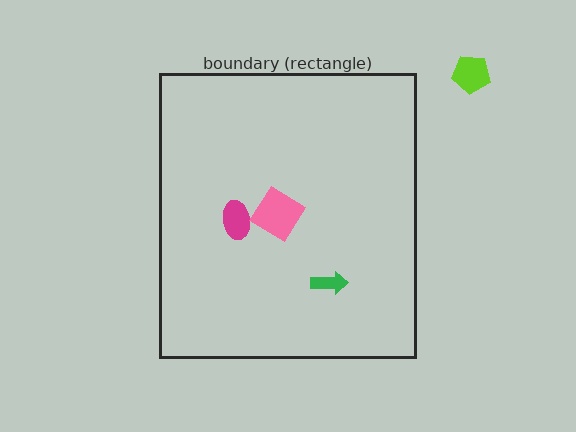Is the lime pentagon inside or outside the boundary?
Outside.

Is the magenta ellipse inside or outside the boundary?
Inside.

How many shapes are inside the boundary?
3 inside, 1 outside.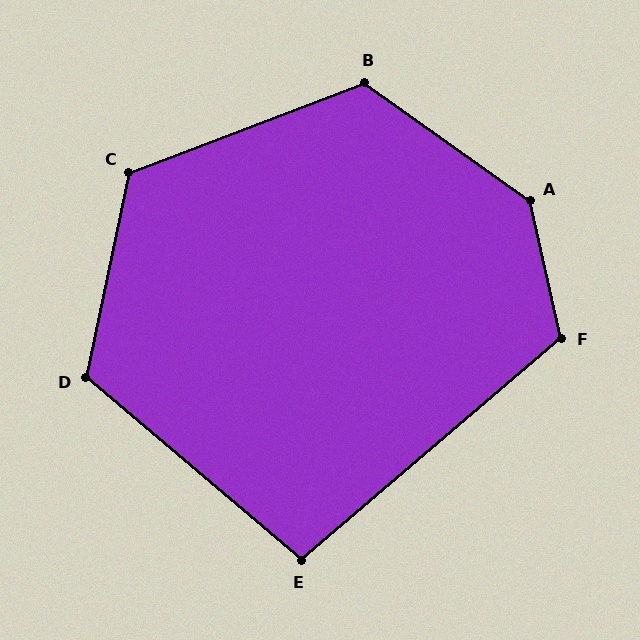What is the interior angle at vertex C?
Approximately 123 degrees (obtuse).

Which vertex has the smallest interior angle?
E, at approximately 99 degrees.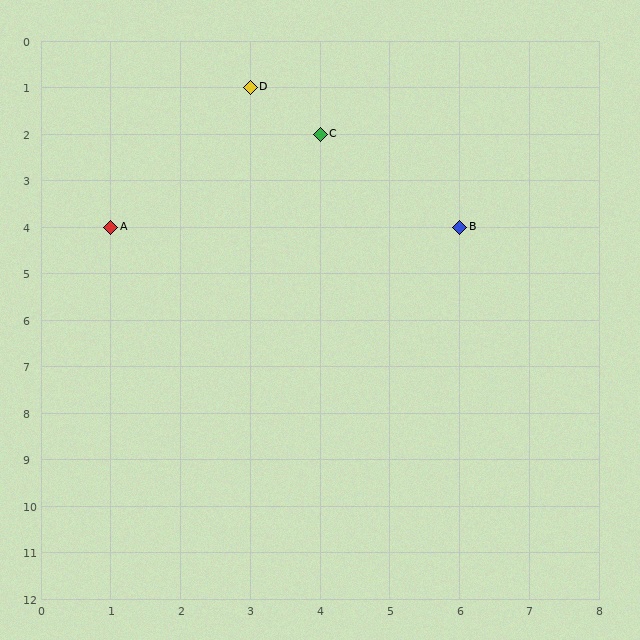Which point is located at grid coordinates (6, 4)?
Point B is at (6, 4).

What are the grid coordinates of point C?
Point C is at grid coordinates (4, 2).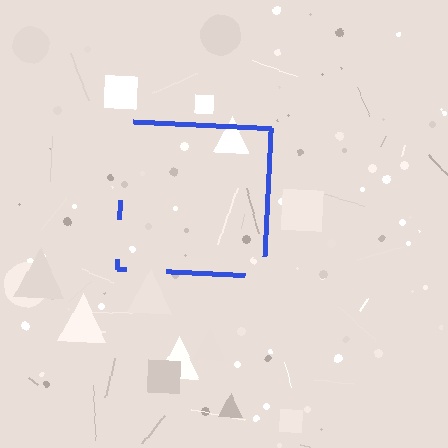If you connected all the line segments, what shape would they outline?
They would outline a square.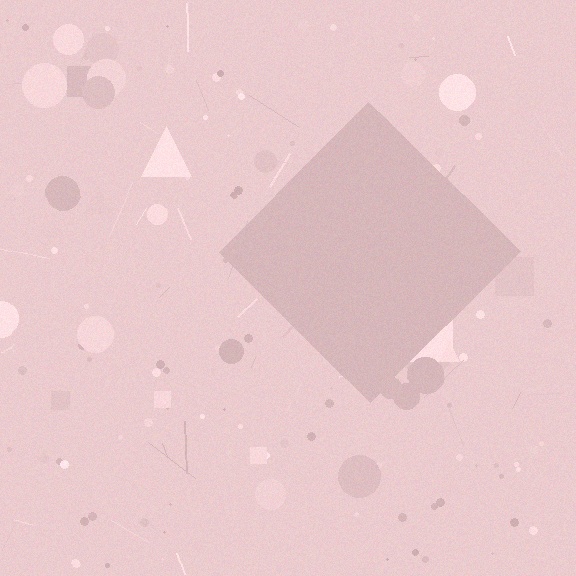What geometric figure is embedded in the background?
A diamond is embedded in the background.